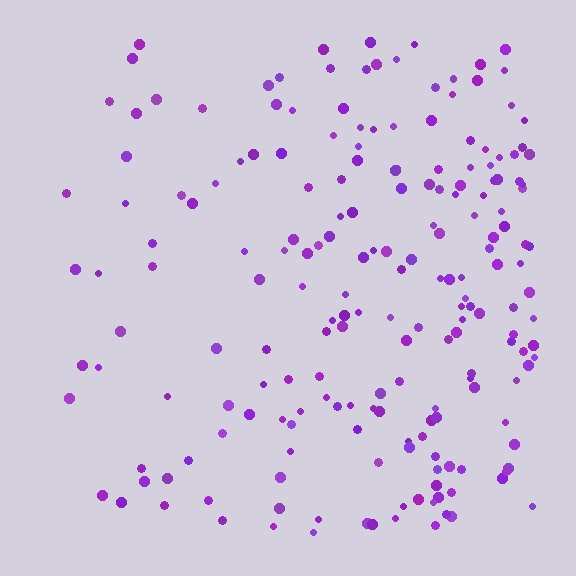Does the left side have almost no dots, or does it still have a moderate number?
Still a moderate number, just noticeably fewer than the right.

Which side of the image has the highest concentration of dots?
The right.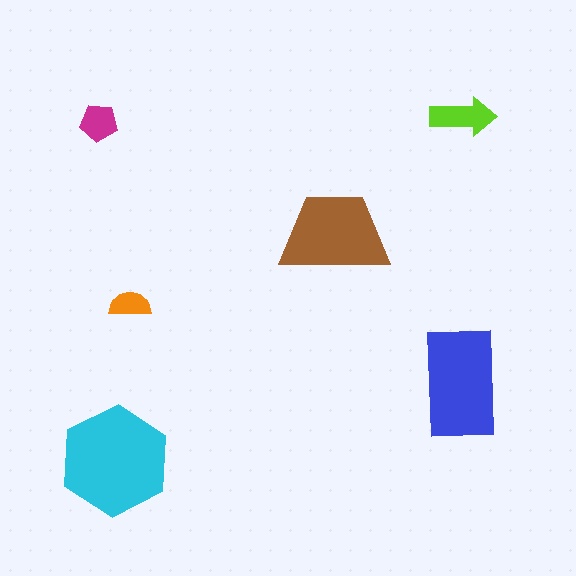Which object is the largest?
The cyan hexagon.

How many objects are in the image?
There are 6 objects in the image.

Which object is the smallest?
The orange semicircle.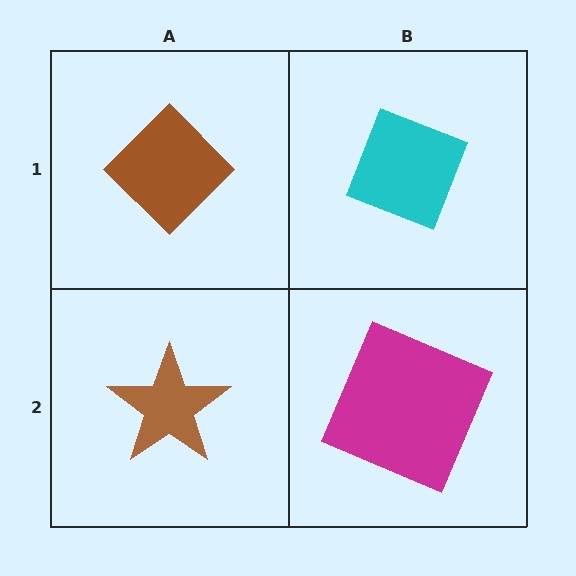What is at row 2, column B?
A magenta square.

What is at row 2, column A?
A brown star.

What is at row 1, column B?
A cyan diamond.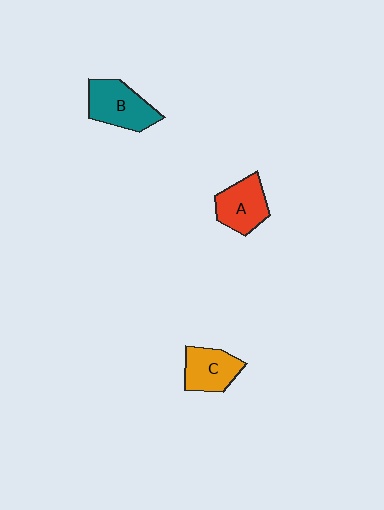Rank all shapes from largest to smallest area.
From largest to smallest: B (teal), A (red), C (orange).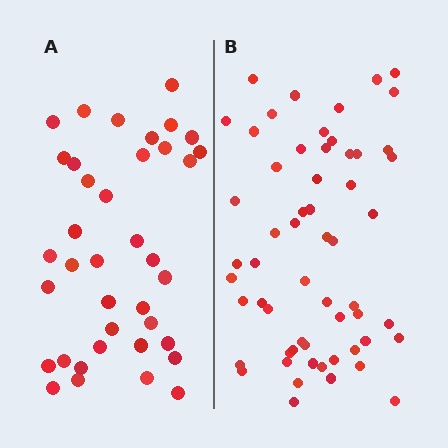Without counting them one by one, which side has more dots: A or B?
Region B (the right region) has more dots.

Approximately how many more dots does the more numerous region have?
Region B has approximately 20 more dots than region A.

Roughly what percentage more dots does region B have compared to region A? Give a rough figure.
About 55% more.